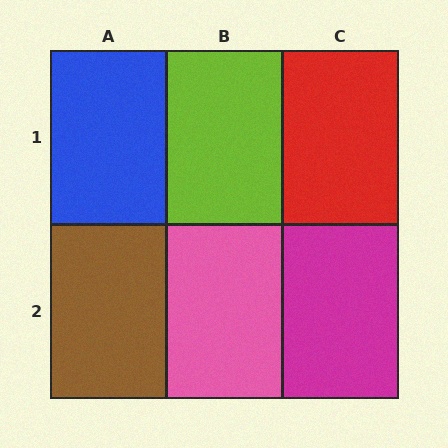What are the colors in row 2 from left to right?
Brown, pink, magenta.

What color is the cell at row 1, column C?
Red.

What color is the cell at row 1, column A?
Blue.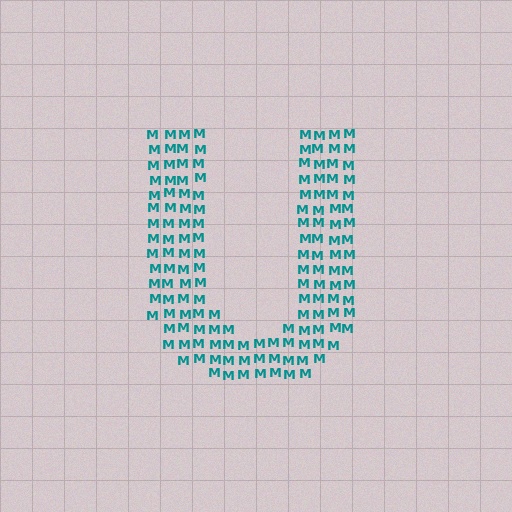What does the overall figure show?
The overall figure shows the letter U.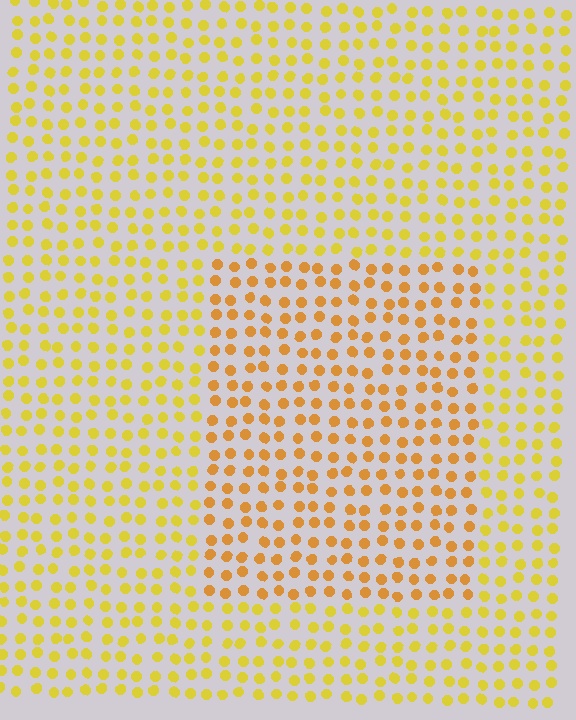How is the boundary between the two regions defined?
The boundary is defined purely by a slight shift in hue (about 23 degrees). Spacing, size, and orientation are identical on both sides.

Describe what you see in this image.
The image is filled with small yellow elements in a uniform arrangement. A rectangle-shaped region is visible where the elements are tinted to a slightly different hue, forming a subtle color boundary.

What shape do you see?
I see a rectangle.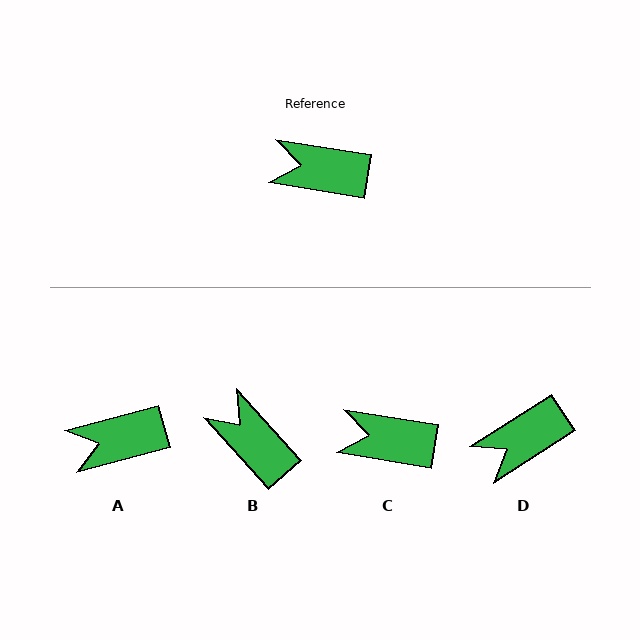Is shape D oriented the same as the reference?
No, it is off by about 42 degrees.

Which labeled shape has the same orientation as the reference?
C.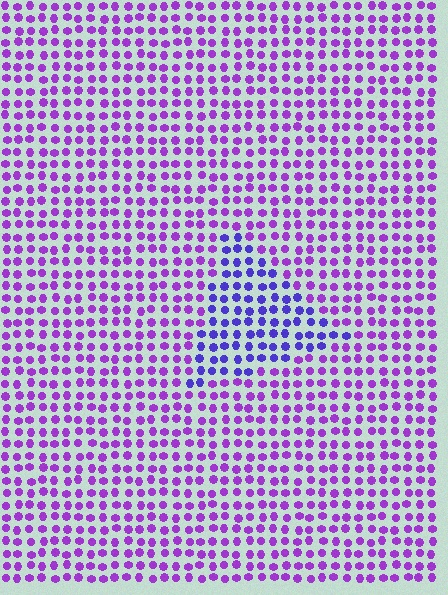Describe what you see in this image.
The image is filled with small purple elements in a uniform arrangement. A triangle-shaped region is visible where the elements are tinted to a slightly different hue, forming a subtle color boundary.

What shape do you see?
I see a triangle.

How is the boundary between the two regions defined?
The boundary is defined purely by a slight shift in hue (about 34 degrees). Spacing, size, and orientation are identical on both sides.